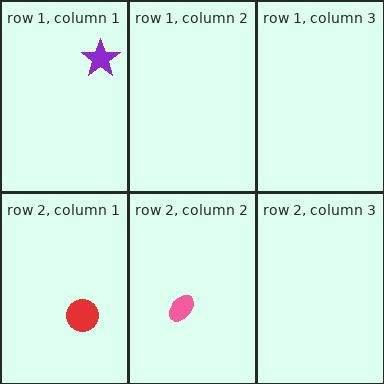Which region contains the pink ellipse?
The row 2, column 2 region.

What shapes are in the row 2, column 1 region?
The red circle.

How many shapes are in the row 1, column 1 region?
1.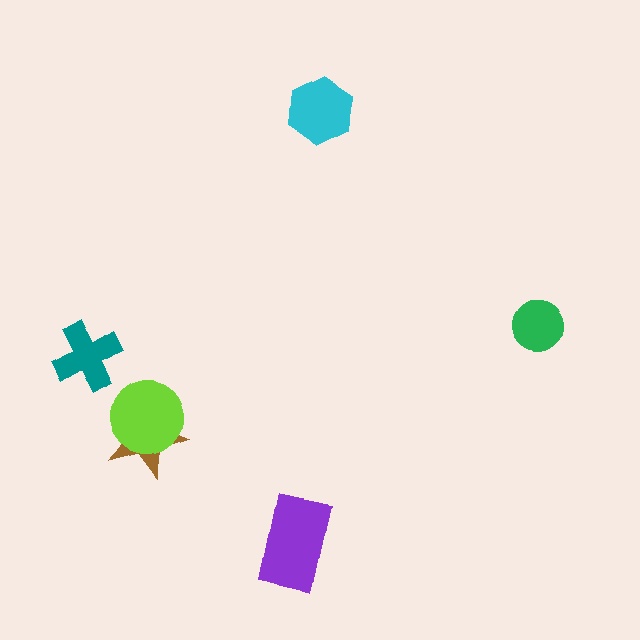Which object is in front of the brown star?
The lime circle is in front of the brown star.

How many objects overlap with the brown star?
1 object overlaps with the brown star.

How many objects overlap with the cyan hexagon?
0 objects overlap with the cyan hexagon.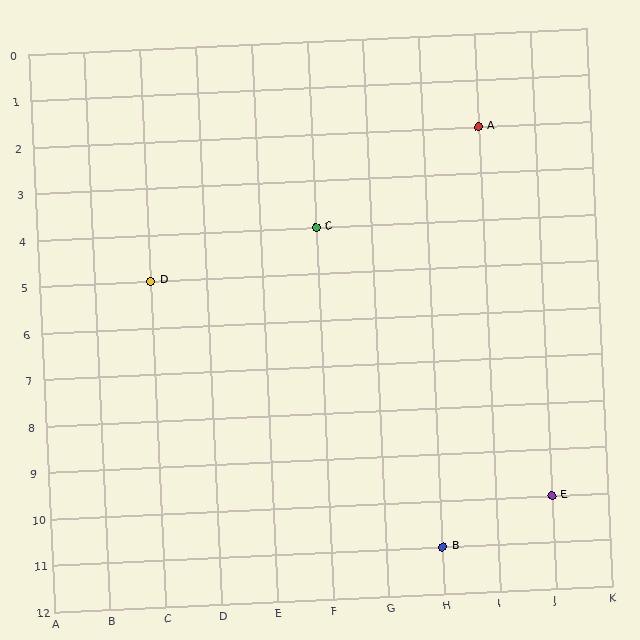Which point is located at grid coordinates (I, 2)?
Point A is at (I, 2).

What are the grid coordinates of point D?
Point D is at grid coordinates (C, 5).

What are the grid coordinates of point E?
Point E is at grid coordinates (J, 10).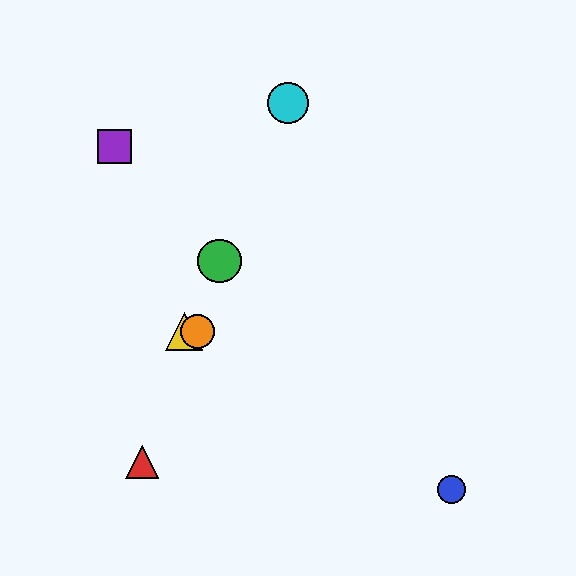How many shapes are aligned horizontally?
2 shapes (the yellow triangle, the orange circle) are aligned horizontally.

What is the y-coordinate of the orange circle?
The orange circle is at y≈331.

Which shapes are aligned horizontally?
The yellow triangle, the orange circle are aligned horizontally.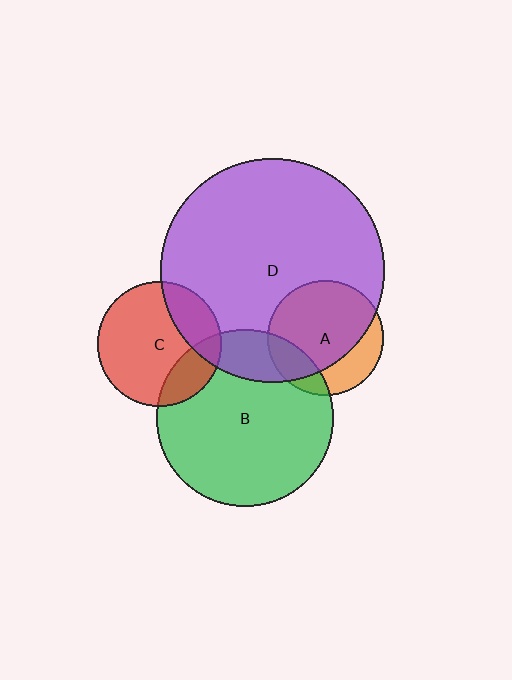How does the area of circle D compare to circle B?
Approximately 1.6 times.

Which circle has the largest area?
Circle D (purple).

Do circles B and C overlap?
Yes.